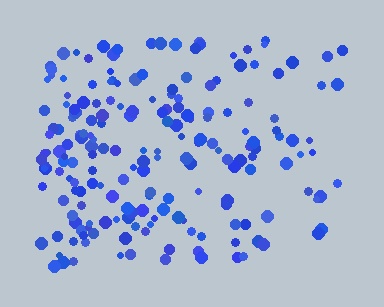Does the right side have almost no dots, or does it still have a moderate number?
Still a moderate number, just noticeably fewer than the left.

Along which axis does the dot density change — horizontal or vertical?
Horizontal.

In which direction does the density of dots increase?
From right to left, with the left side densest.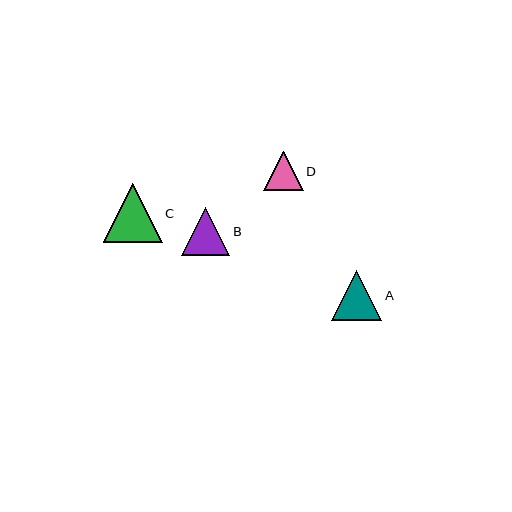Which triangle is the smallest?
Triangle D is the smallest with a size of approximately 40 pixels.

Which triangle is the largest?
Triangle C is the largest with a size of approximately 59 pixels.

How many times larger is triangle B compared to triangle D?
Triangle B is approximately 1.2 times the size of triangle D.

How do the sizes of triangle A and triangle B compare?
Triangle A and triangle B are approximately the same size.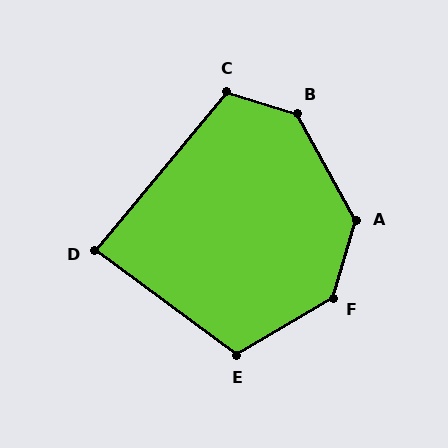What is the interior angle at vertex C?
Approximately 112 degrees (obtuse).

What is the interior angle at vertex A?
Approximately 135 degrees (obtuse).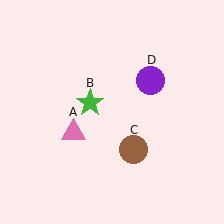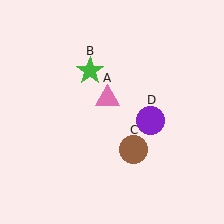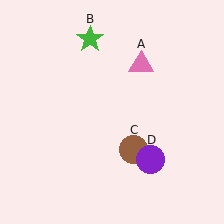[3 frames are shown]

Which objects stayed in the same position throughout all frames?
Brown circle (object C) remained stationary.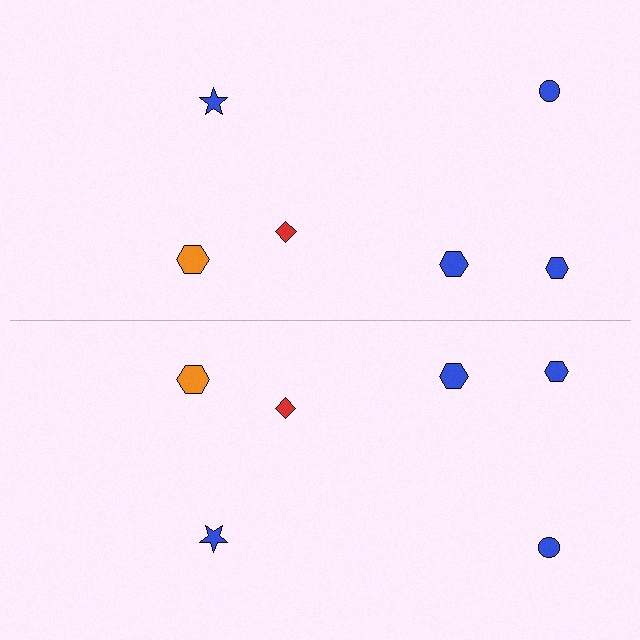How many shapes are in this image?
There are 12 shapes in this image.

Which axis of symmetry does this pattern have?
The pattern has a horizontal axis of symmetry running through the center of the image.